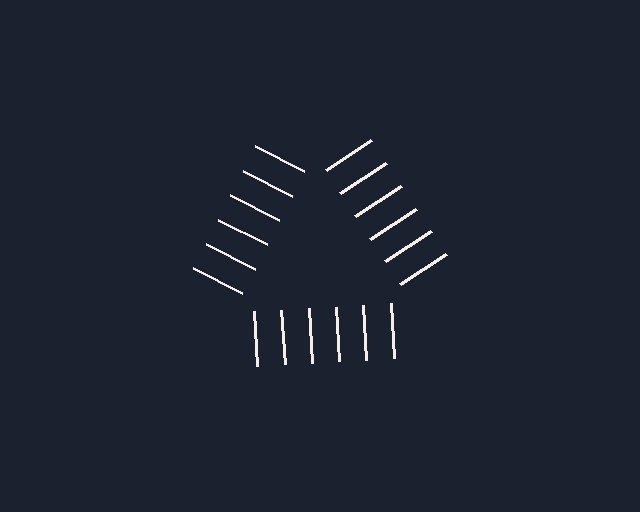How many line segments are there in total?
18 — 6 along each of the 3 edges.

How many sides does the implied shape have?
3 sides — the line-ends trace a triangle.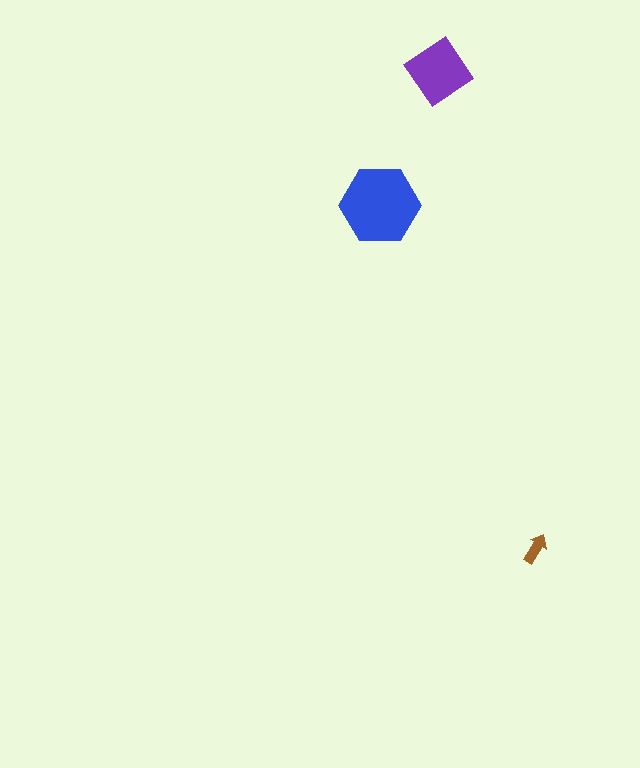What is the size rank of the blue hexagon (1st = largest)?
1st.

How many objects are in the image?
There are 3 objects in the image.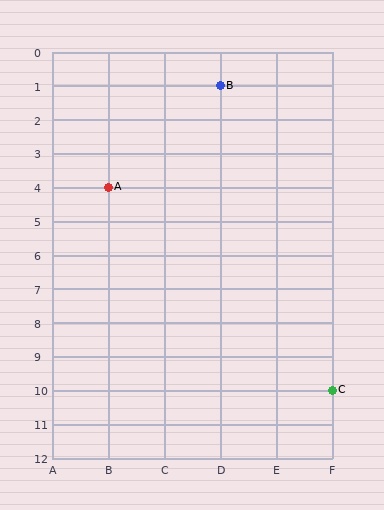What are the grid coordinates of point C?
Point C is at grid coordinates (F, 10).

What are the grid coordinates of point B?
Point B is at grid coordinates (D, 1).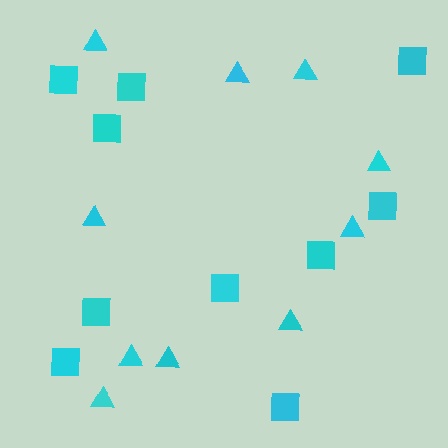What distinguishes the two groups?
There are 2 groups: one group of squares (10) and one group of triangles (10).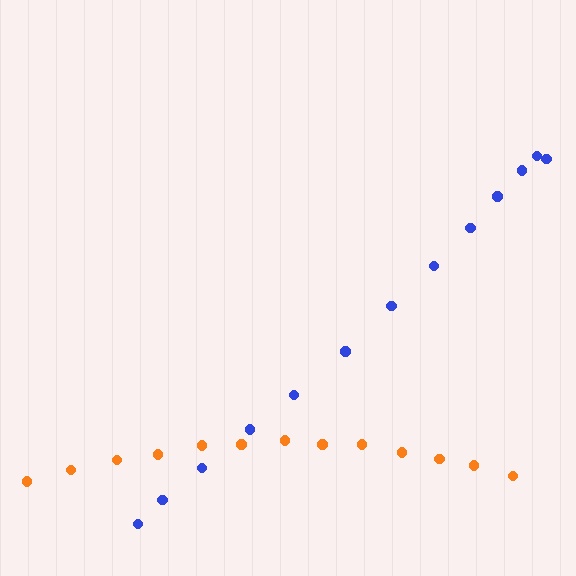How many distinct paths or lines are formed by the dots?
There are 2 distinct paths.